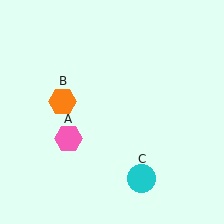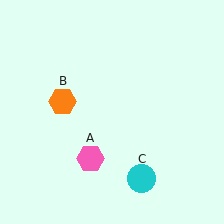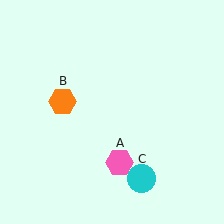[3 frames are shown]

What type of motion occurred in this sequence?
The pink hexagon (object A) rotated counterclockwise around the center of the scene.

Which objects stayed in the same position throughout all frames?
Orange hexagon (object B) and cyan circle (object C) remained stationary.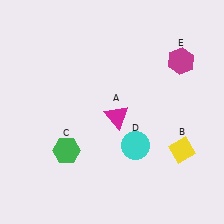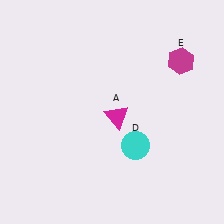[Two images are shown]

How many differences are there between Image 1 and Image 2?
There are 2 differences between the two images.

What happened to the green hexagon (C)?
The green hexagon (C) was removed in Image 2. It was in the bottom-left area of Image 1.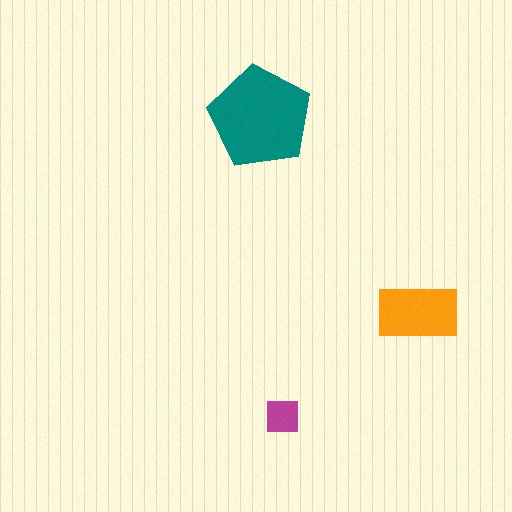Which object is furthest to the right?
The orange rectangle is rightmost.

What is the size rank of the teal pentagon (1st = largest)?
1st.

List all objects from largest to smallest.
The teal pentagon, the orange rectangle, the magenta square.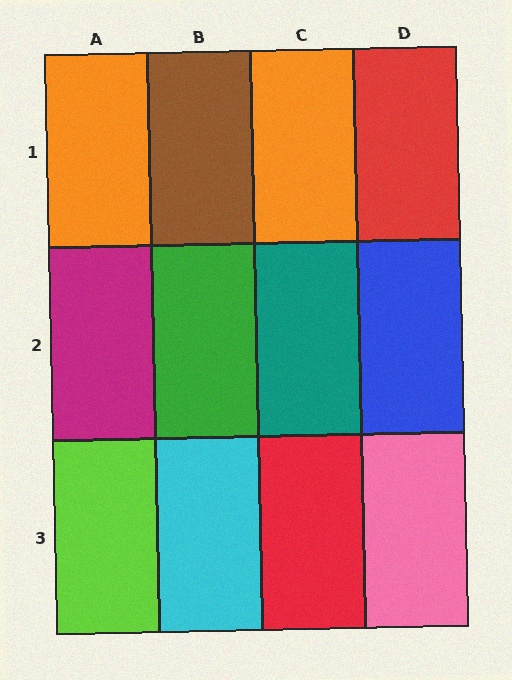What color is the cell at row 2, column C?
Teal.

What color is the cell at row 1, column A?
Orange.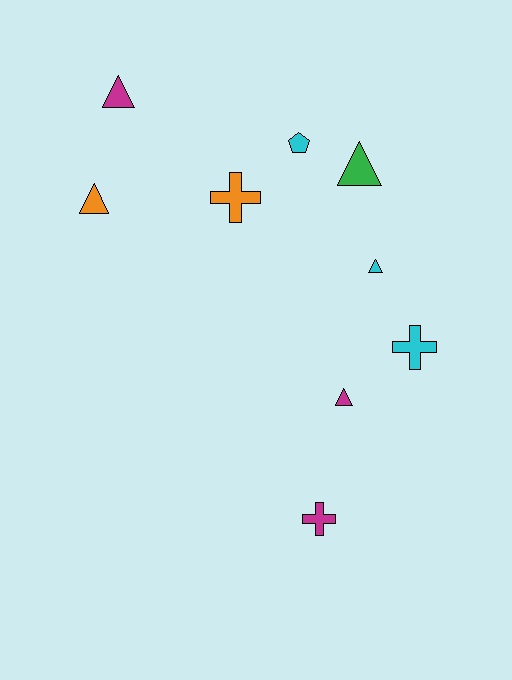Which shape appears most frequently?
Triangle, with 5 objects.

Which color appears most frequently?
Cyan, with 3 objects.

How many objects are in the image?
There are 9 objects.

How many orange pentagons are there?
There are no orange pentagons.